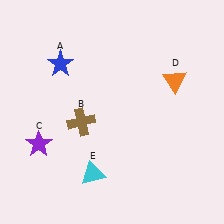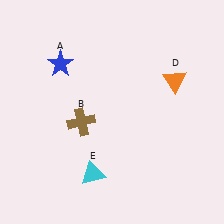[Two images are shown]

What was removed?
The purple star (C) was removed in Image 2.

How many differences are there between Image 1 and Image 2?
There is 1 difference between the two images.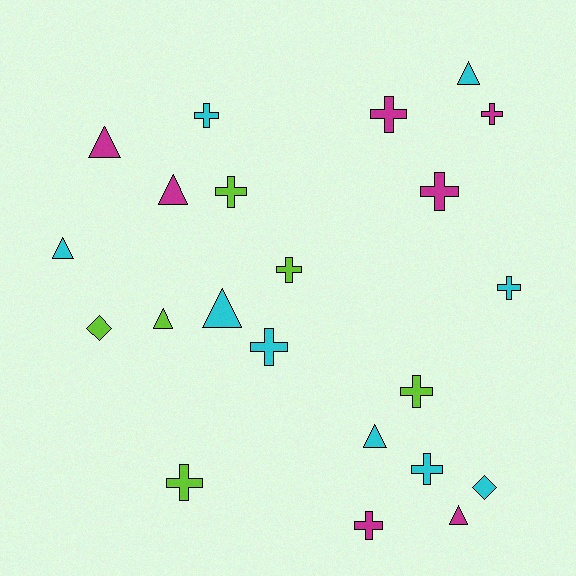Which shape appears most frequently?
Cross, with 12 objects.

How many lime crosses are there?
There are 4 lime crosses.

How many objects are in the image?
There are 22 objects.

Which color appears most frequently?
Cyan, with 9 objects.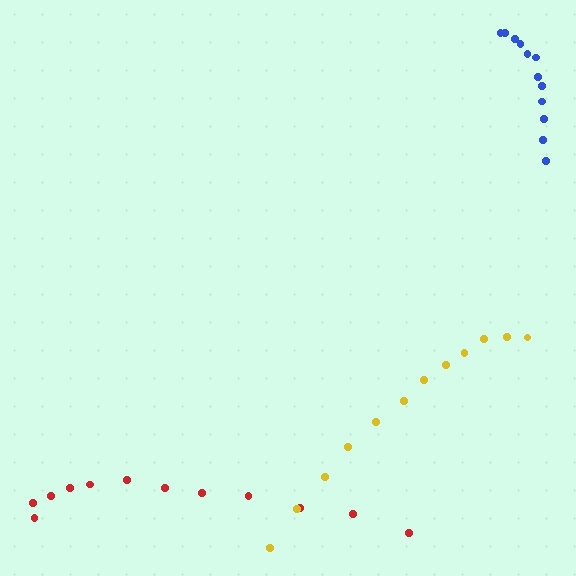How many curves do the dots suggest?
There are 3 distinct paths.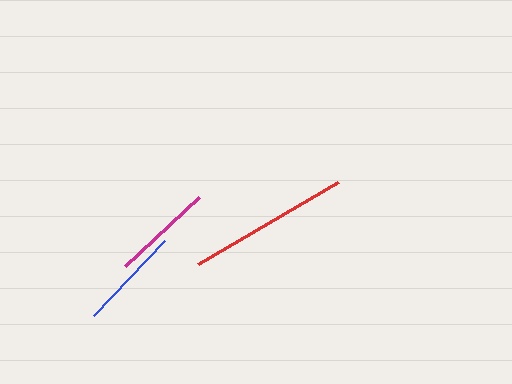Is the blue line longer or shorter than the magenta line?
The blue line is longer than the magenta line.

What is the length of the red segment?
The red segment is approximately 161 pixels long.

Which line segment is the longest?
The red line is the longest at approximately 161 pixels.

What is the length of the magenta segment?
The magenta segment is approximately 101 pixels long.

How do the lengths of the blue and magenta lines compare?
The blue and magenta lines are approximately the same length.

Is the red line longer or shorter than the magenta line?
The red line is longer than the magenta line.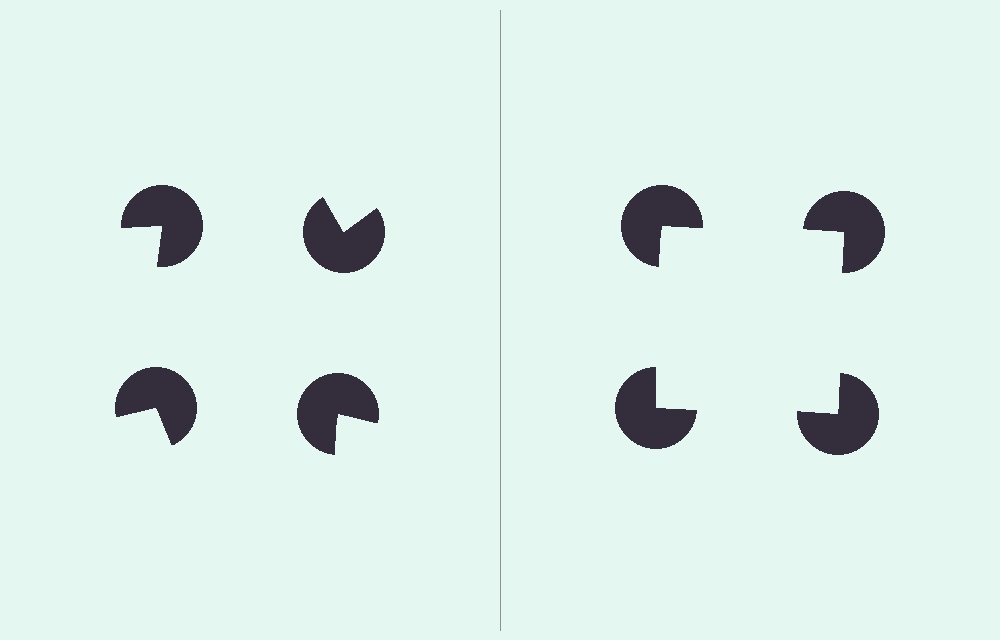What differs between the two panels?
The pac-man discs are positioned identically on both sides; only the wedge orientations differ. On the right they align to a square; on the left they are misaligned.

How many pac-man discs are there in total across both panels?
8 — 4 on each side.